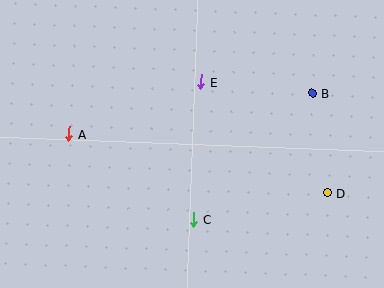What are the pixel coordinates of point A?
Point A is at (69, 134).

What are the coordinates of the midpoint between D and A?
The midpoint between D and A is at (198, 163).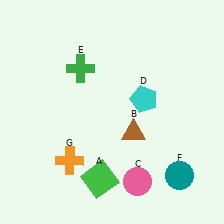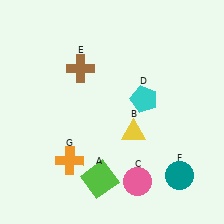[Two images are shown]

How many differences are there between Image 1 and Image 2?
There are 3 differences between the two images.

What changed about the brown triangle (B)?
In Image 1, B is brown. In Image 2, it changed to yellow.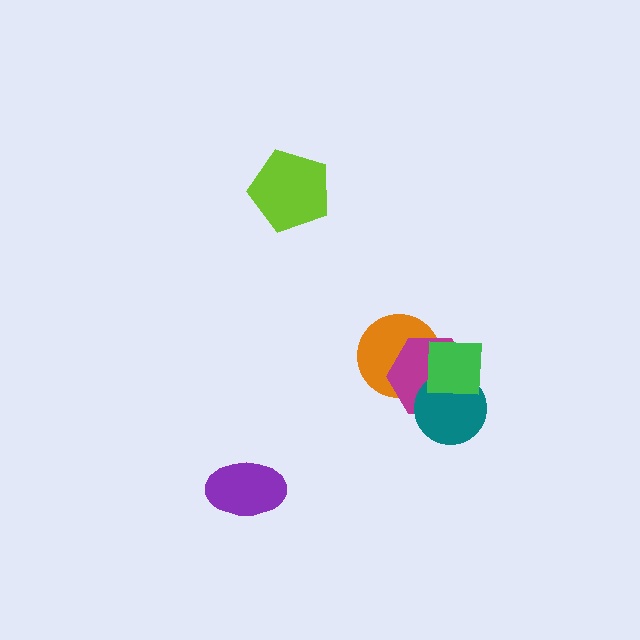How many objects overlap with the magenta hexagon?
3 objects overlap with the magenta hexagon.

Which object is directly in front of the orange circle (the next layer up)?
The magenta hexagon is directly in front of the orange circle.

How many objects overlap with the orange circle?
2 objects overlap with the orange circle.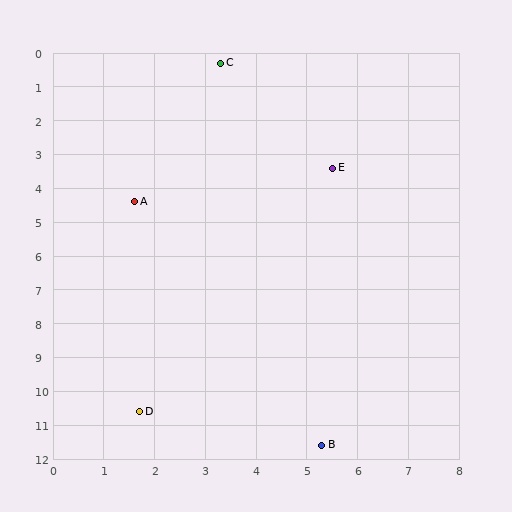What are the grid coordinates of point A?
Point A is at approximately (1.6, 4.4).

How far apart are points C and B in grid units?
Points C and B are about 11.5 grid units apart.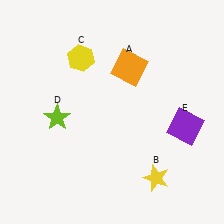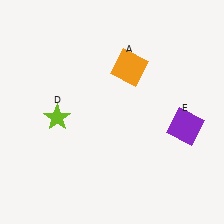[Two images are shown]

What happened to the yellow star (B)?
The yellow star (B) was removed in Image 2. It was in the bottom-right area of Image 1.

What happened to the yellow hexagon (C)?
The yellow hexagon (C) was removed in Image 2. It was in the top-left area of Image 1.